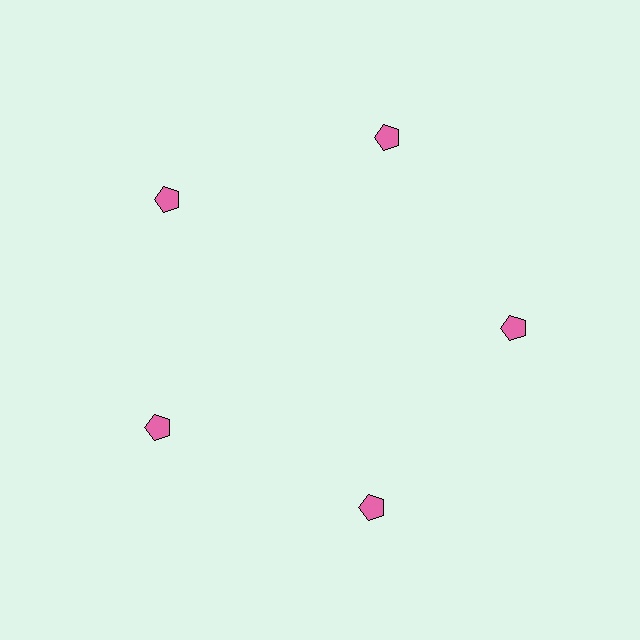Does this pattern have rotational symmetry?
Yes, this pattern has 5-fold rotational symmetry. It looks the same after rotating 72 degrees around the center.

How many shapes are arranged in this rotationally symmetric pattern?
There are 5 shapes, arranged in 5 groups of 1.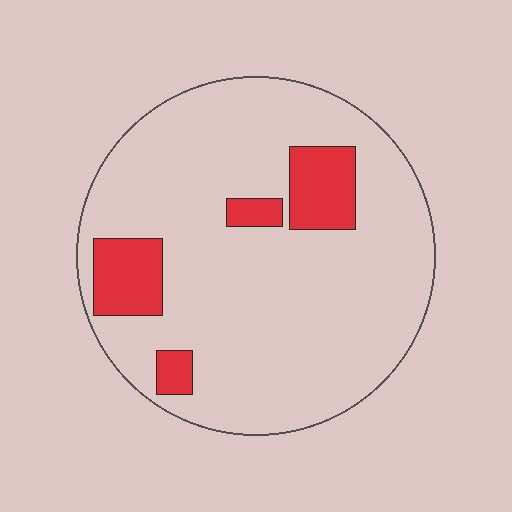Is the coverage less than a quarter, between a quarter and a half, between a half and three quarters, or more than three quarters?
Less than a quarter.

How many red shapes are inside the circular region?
4.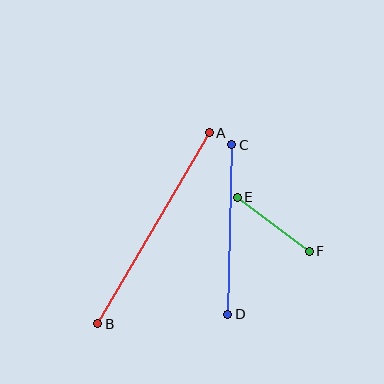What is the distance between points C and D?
The distance is approximately 169 pixels.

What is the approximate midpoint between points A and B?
The midpoint is at approximately (154, 228) pixels.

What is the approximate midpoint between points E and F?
The midpoint is at approximately (273, 224) pixels.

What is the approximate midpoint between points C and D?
The midpoint is at approximately (230, 230) pixels.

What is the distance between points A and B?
The distance is approximately 221 pixels.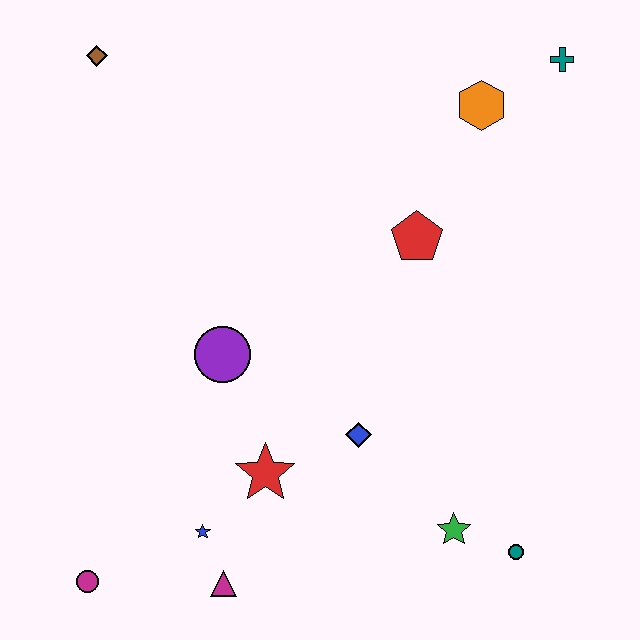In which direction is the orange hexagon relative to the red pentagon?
The orange hexagon is above the red pentagon.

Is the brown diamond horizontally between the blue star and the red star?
No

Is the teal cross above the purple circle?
Yes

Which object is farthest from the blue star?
The teal cross is farthest from the blue star.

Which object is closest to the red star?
The blue star is closest to the red star.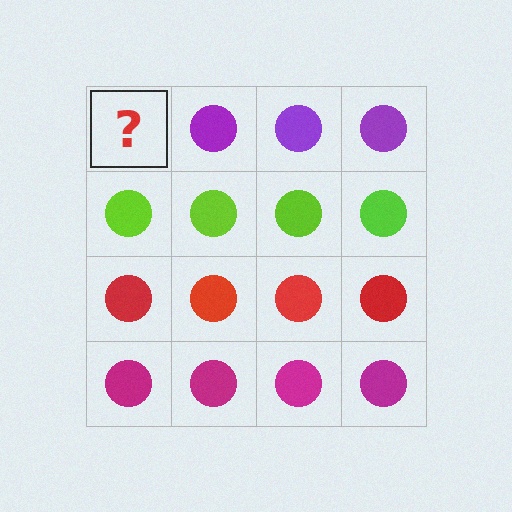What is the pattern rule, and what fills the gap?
The rule is that each row has a consistent color. The gap should be filled with a purple circle.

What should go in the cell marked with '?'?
The missing cell should contain a purple circle.